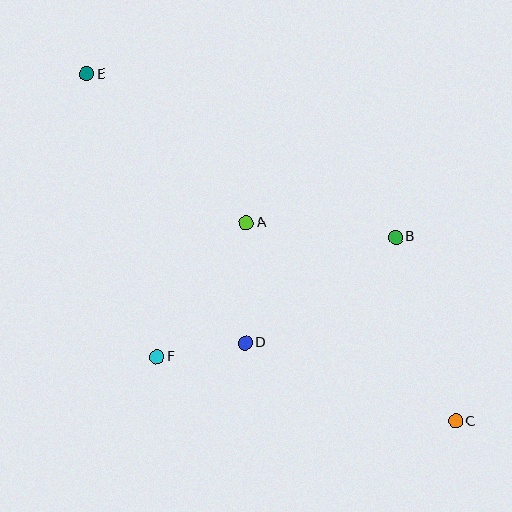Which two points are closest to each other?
Points D and F are closest to each other.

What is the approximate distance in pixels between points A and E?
The distance between A and E is approximately 218 pixels.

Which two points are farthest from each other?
Points C and E are farthest from each other.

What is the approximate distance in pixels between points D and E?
The distance between D and E is approximately 312 pixels.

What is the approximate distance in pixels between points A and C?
The distance between A and C is approximately 289 pixels.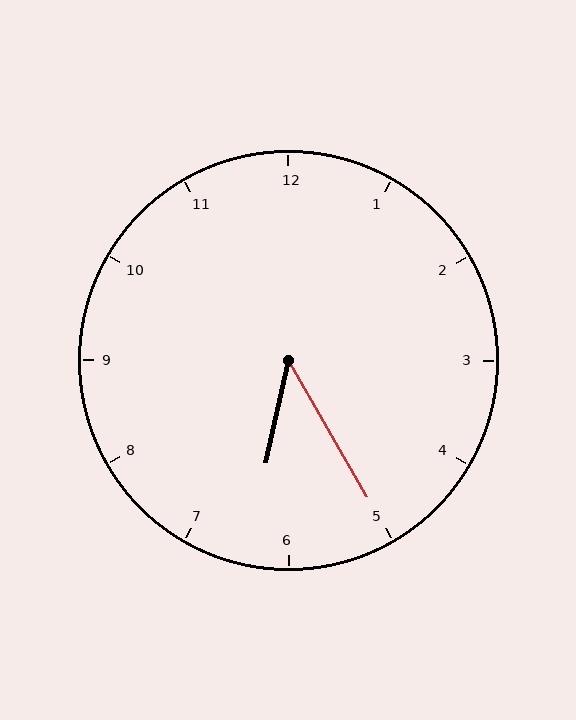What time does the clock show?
6:25.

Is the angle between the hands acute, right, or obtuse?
It is acute.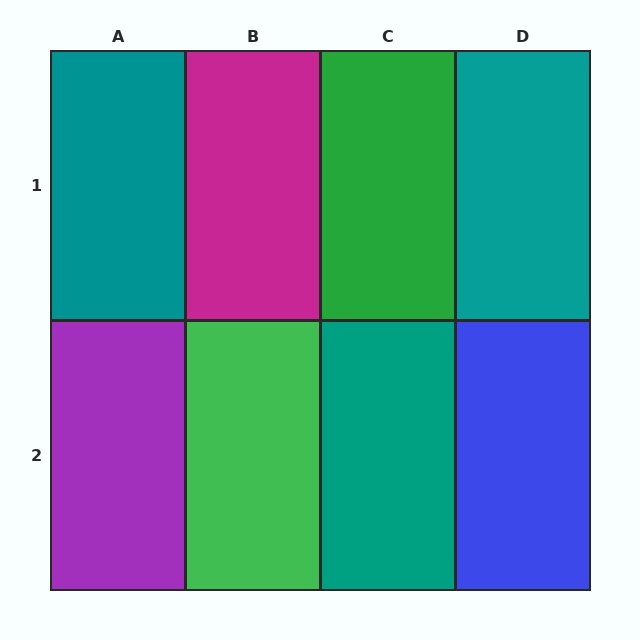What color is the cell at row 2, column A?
Purple.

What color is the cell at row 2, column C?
Teal.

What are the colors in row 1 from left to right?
Teal, magenta, green, teal.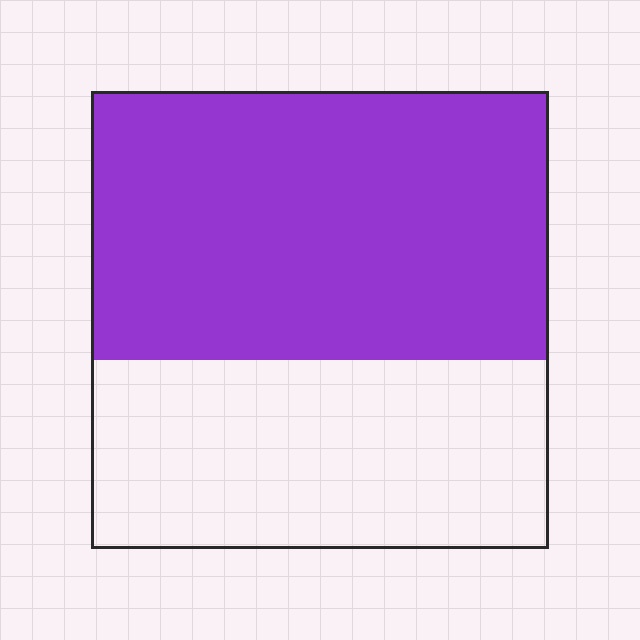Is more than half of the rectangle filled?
Yes.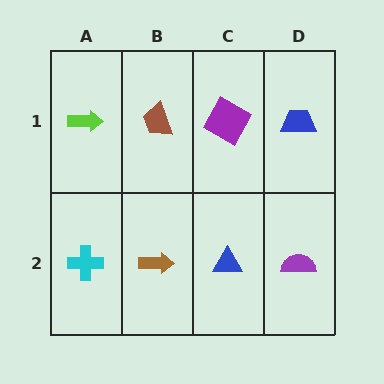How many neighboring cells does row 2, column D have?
2.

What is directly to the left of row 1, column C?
A brown trapezoid.